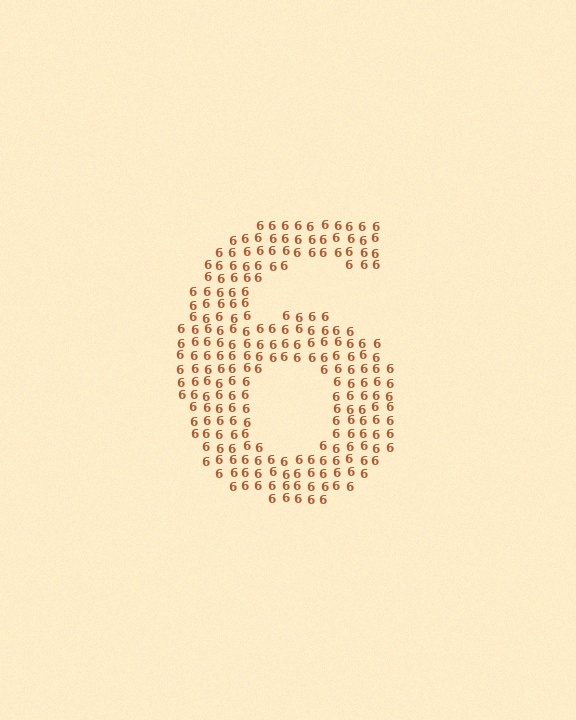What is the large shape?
The large shape is the digit 6.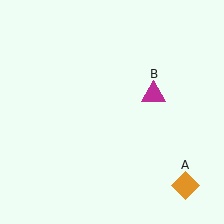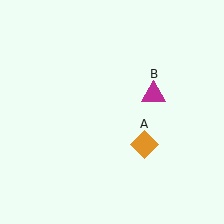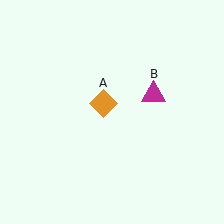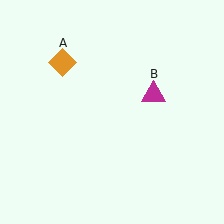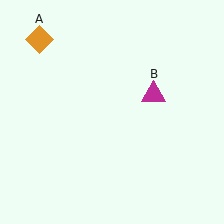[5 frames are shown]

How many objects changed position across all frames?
1 object changed position: orange diamond (object A).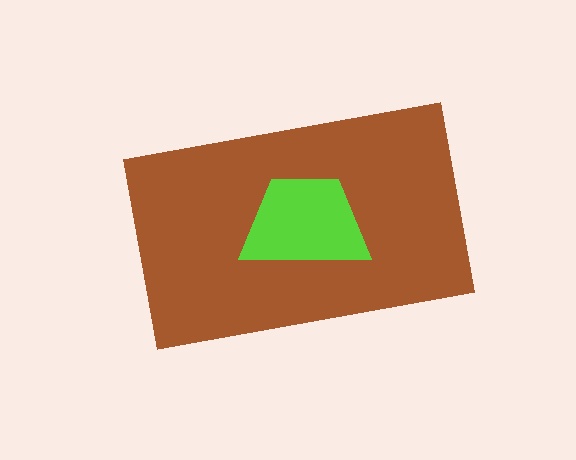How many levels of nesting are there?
2.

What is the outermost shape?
The brown rectangle.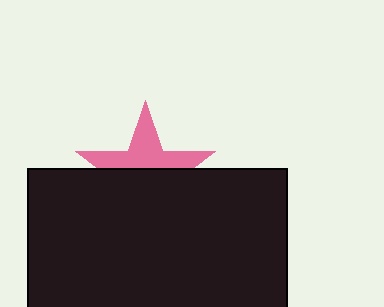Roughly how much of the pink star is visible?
A small part of it is visible (roughly 44%).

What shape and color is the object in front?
The object in front is a black rectangle.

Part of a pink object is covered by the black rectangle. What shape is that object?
It is a star.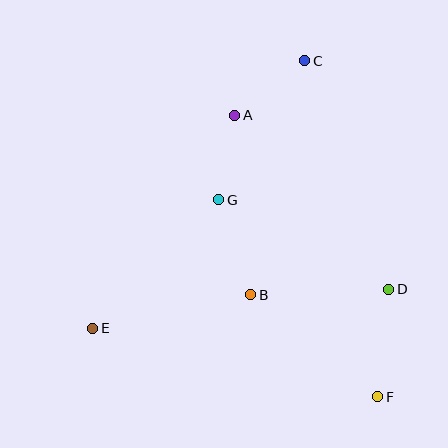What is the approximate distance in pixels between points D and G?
The distance between D and G is approximately 192 pixels.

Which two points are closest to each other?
Points A and G are closest to each other.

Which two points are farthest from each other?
Points C and F are farthest from each other.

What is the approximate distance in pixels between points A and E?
The distance between A and E is approximately 256 pixels.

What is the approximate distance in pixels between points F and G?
The distance between F and G is approximately 253 pixels.